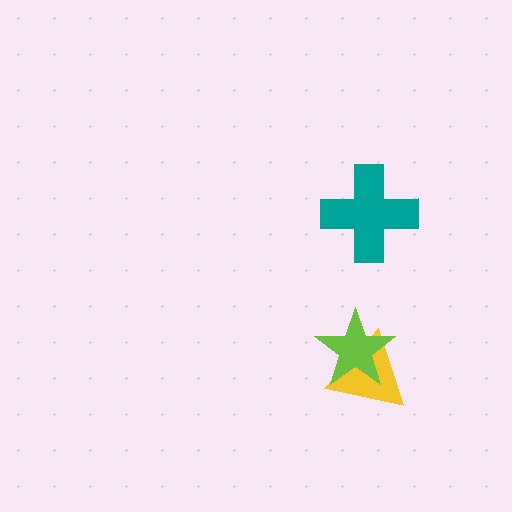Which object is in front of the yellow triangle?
The lime star is in front of the yellow triangle.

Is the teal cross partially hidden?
No, no other shape covers it.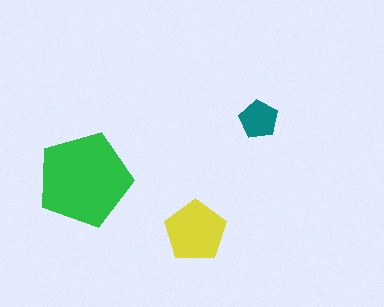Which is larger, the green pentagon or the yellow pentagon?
The green one.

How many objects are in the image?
There are 3 objects in the image.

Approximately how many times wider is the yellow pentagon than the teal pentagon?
About 1.5 times wider.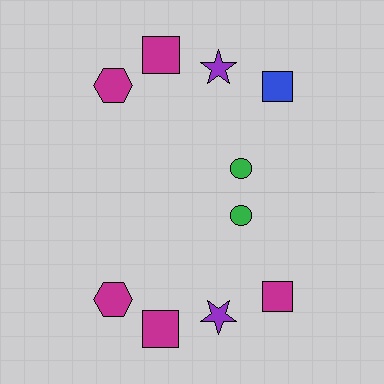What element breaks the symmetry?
The magenta square on the bottom side breaks the symmetry — its mirror counterpart is blue.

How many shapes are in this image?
There are 10 shapes in this image.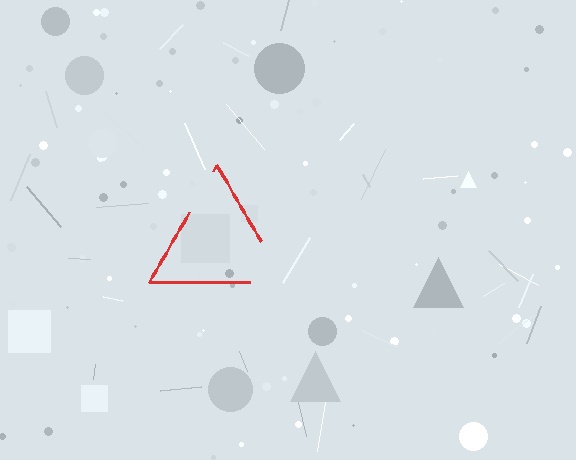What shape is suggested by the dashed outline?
The dashed outline suggests a triangle.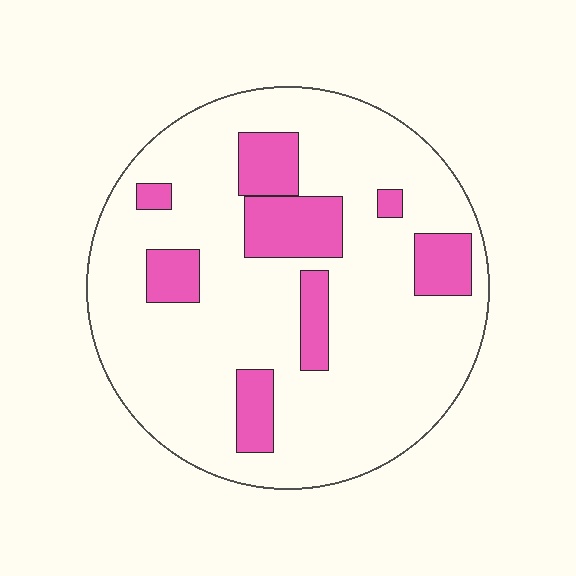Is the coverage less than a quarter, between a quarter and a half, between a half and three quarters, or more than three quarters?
Less than a quarter.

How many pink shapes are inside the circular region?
8.